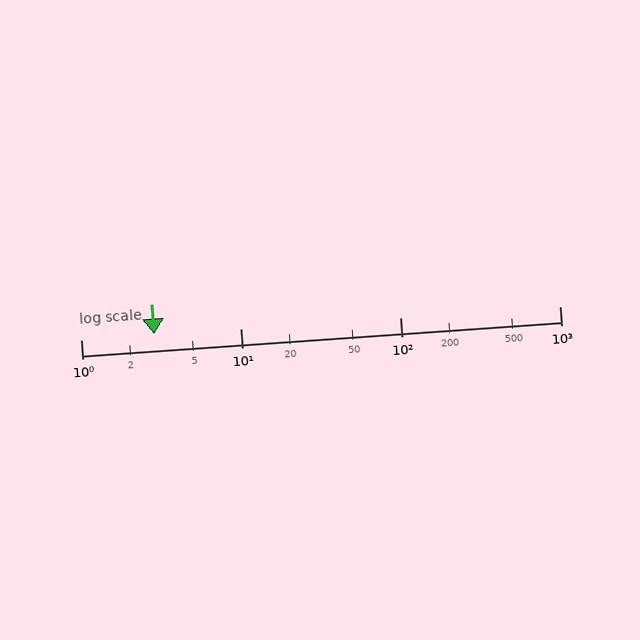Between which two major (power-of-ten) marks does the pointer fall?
The pointer is between 1 and 10.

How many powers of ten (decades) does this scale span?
The scale spans 3 decades, from 1 to 1000.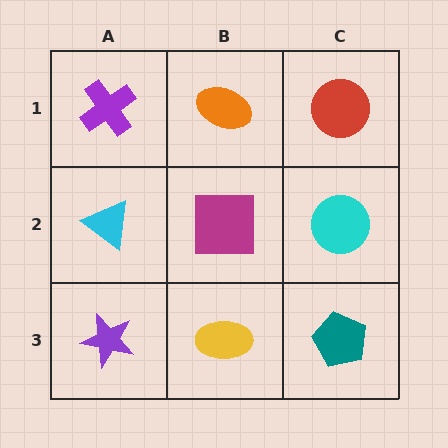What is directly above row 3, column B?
A magenta square.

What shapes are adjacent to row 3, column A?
A cyan triangle (row 2, column A), a yellow ellipse (row 3, column B).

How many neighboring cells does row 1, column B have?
3.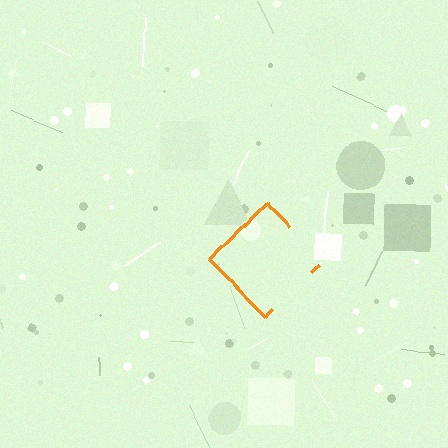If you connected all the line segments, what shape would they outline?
They would outline a diamond.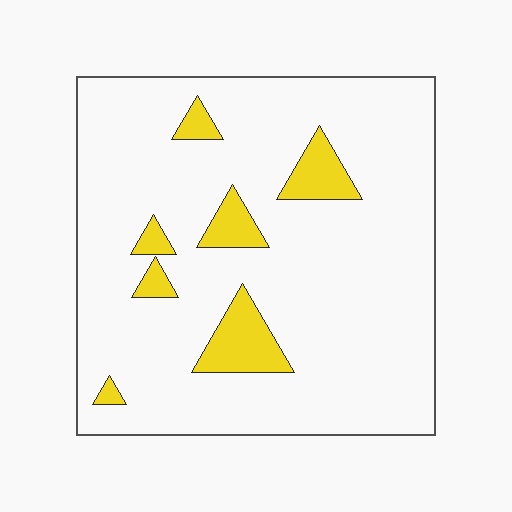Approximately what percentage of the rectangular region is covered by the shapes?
Approximately 10%.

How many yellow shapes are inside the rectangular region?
7.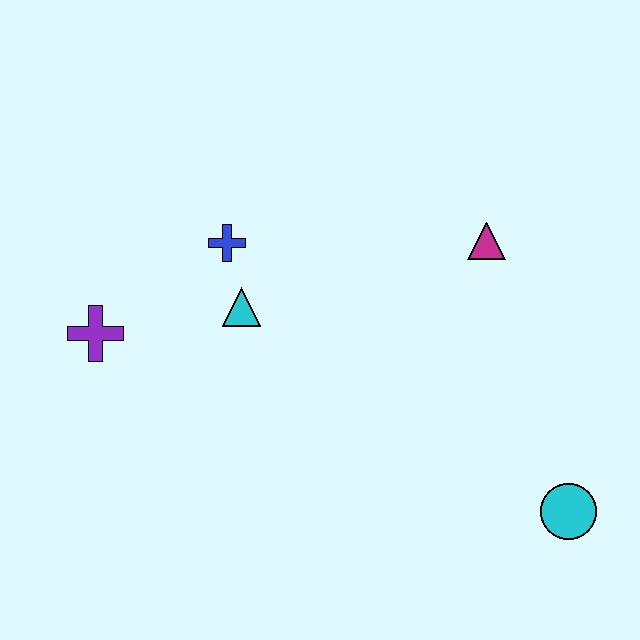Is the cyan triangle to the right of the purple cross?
Yes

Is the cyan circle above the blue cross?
No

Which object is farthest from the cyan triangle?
The cyan circle is farthest from the cyan triangle.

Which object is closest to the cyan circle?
The magenta triangle is closest to the cyan circle.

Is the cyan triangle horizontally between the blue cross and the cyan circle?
Yes